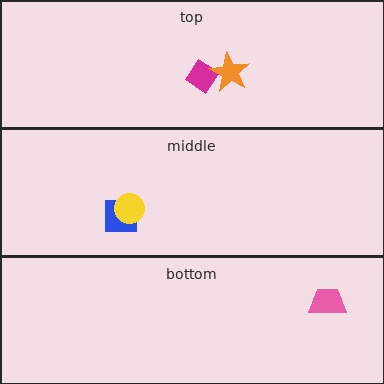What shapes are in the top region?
The magenta diamond, the orange star.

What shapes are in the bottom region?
The pink trapezoid.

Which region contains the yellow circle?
The middle region.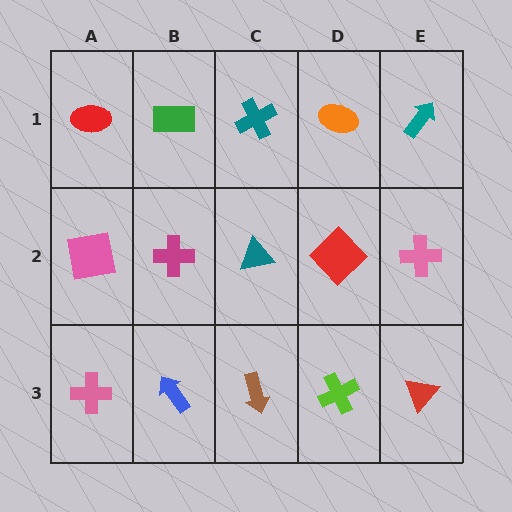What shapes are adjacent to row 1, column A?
A pink square (row 2, column A), a green rectangle (row 1, column B).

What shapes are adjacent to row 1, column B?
A magenta cross (row 2, column B), a red ellipse (row 1, column A), a teal cross (row 1, column C).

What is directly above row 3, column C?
A teal triangle.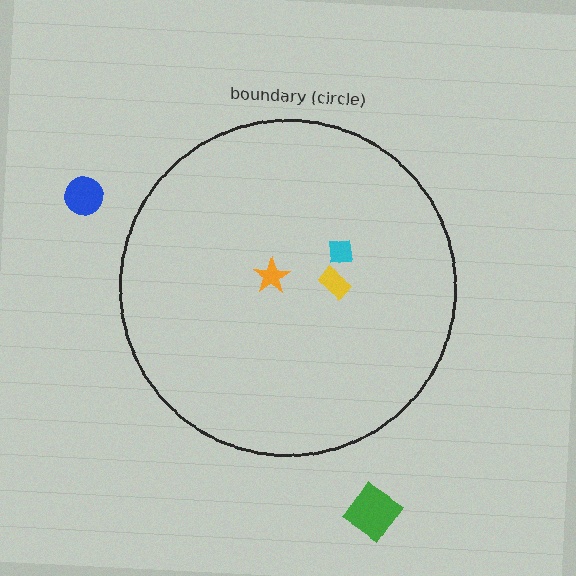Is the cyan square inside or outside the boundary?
Inside.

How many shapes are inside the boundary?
3 inside, 2 outside.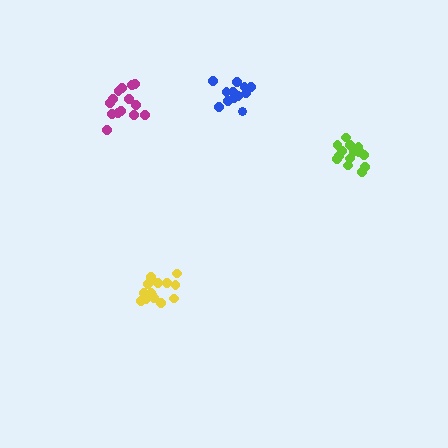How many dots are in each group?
Group 1: 14 dots, Group 2: 15 dots, Group 3: 12 dots, Group 4: 15 dots (56 total).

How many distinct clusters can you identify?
There are 4 distinct clusters.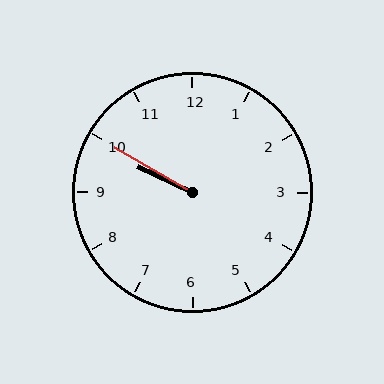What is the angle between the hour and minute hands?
Approximately 5 degrees.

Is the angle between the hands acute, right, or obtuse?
It is acute.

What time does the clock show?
9:50.